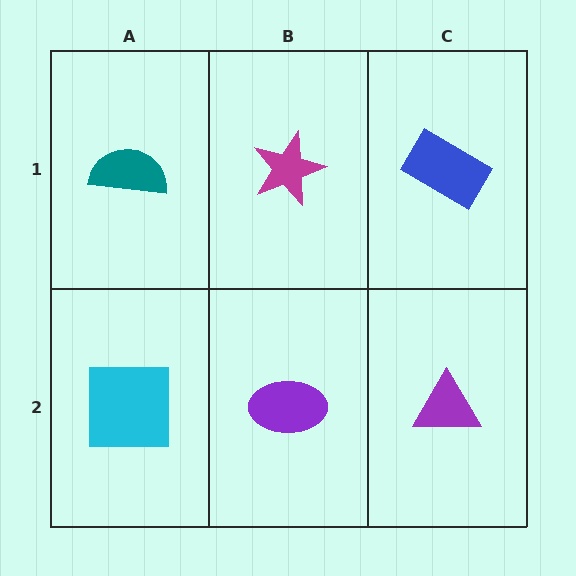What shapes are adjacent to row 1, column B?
A purple ellipse (row 2, column B), a teal semicircle (row 1, column A), a blue rectangle (row 1, column C).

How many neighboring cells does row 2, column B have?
3.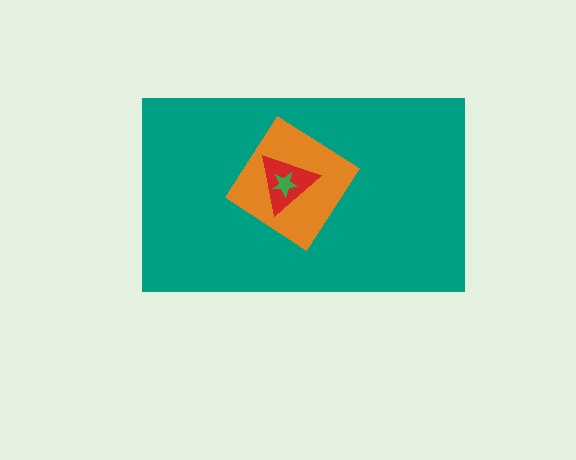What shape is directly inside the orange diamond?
The red triangle.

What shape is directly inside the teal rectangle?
The orange diamond.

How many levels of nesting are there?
4.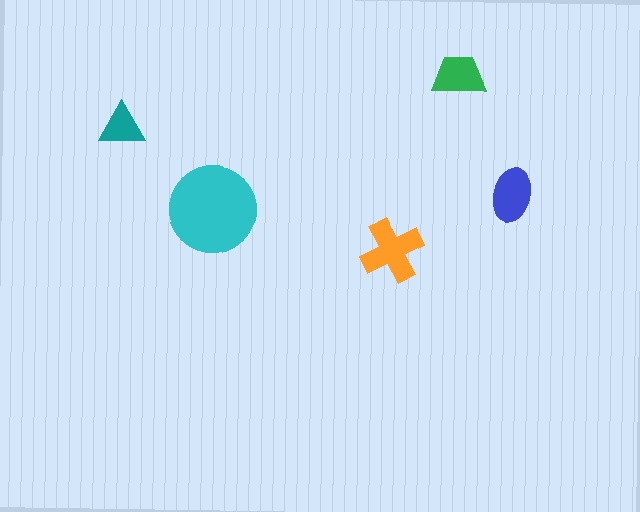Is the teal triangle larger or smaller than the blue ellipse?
Smaller.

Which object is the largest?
The cyan circle.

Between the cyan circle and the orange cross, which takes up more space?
The cyan circle.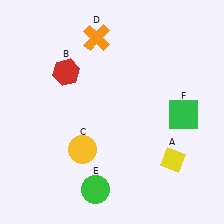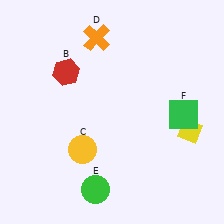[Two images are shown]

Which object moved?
The yellow diamond (A) moved up.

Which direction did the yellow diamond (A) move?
The yellow diamond (A) moved up.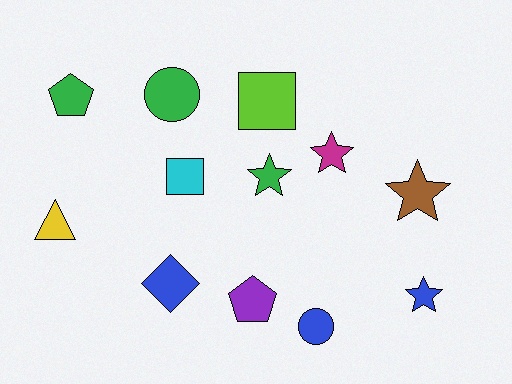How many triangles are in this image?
There is 1 triangle.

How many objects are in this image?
There are 12 objects.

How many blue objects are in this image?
There are 3 blue objects.